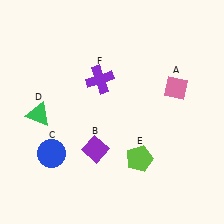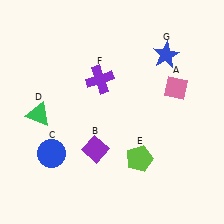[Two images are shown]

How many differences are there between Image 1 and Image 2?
There is 1 difference between the two images.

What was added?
A blue star (G) was added in Image 2.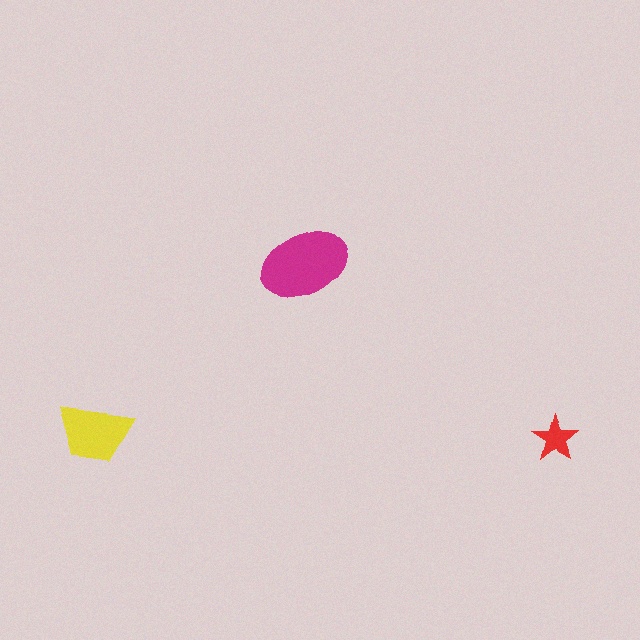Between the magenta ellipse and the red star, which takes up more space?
The magenta ellipse.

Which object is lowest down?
The yellow trapezoid is bottommost.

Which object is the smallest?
The red star.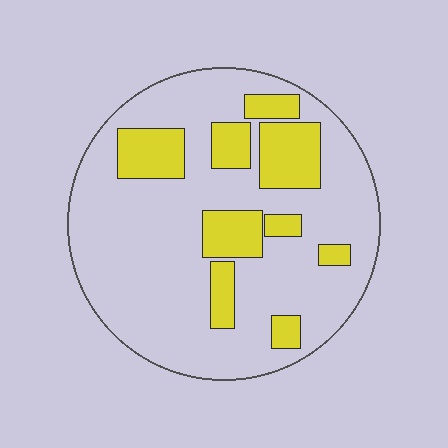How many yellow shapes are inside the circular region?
9.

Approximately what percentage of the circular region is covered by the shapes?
Approximately 25%.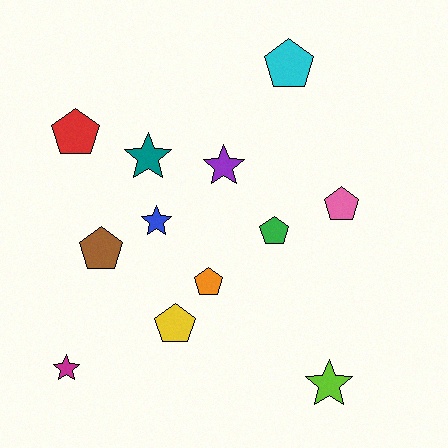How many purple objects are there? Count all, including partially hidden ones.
There is 1 purple object.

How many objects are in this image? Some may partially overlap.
There are 12 objects.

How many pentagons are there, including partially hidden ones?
There are 7 pentagons.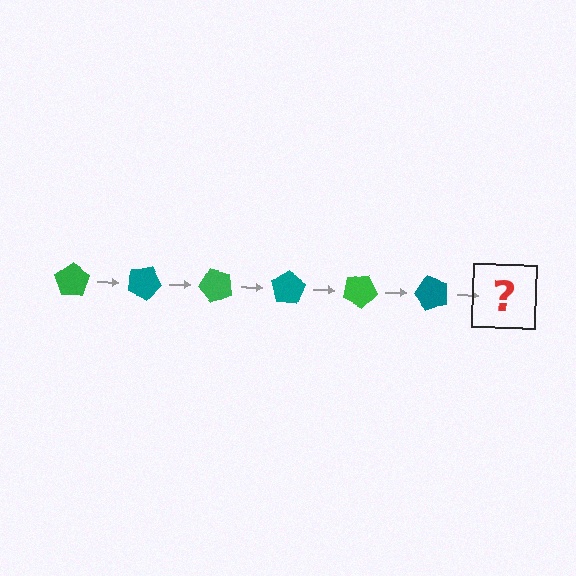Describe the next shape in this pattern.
It should be a green pentagon, rotated 150 degrees from the start.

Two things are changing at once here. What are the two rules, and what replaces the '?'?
The two rules are that it rotates 25 degrees each step and the color cycles through green and teal. The '?' should be a green pentagon, rotated 150 degrees from the start.